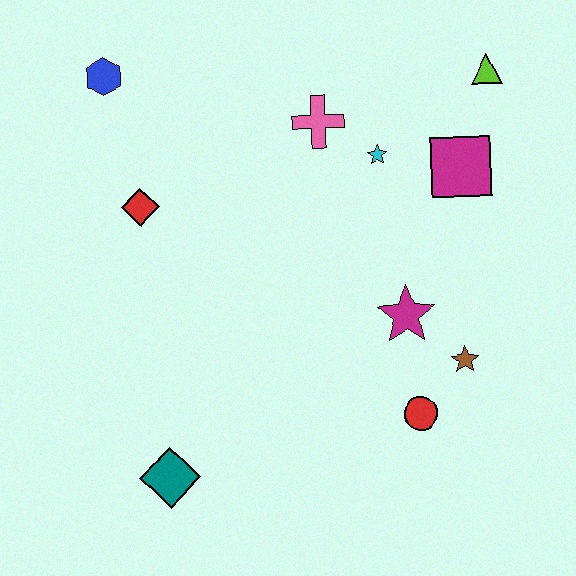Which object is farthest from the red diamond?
The lime triangle is farthest from the red diamond.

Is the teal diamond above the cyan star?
No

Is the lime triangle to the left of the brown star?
No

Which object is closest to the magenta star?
The brown star is closest to the magenta star.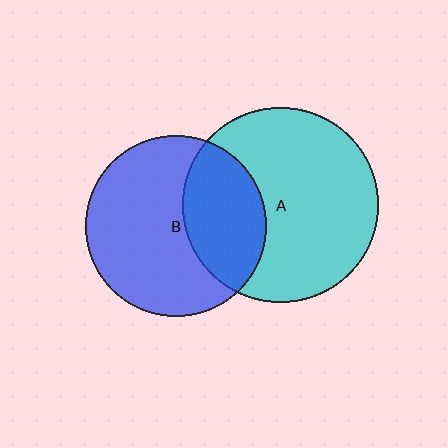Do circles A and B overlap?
Yes.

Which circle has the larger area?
Circle A (cyan).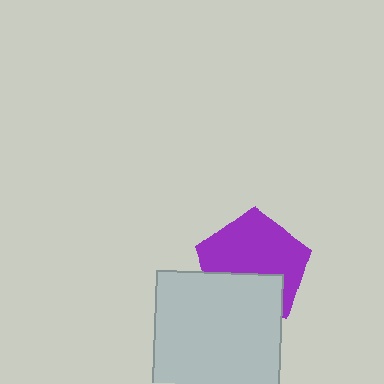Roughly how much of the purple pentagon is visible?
About half of it is visible (roughly 63%).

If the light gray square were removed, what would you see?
You would see the complete purple pentagon.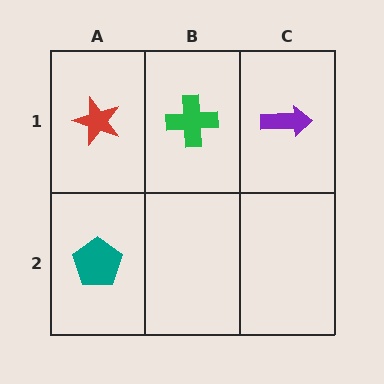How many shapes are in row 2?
1 shape.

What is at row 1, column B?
A green cross.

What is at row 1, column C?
A purple arrow.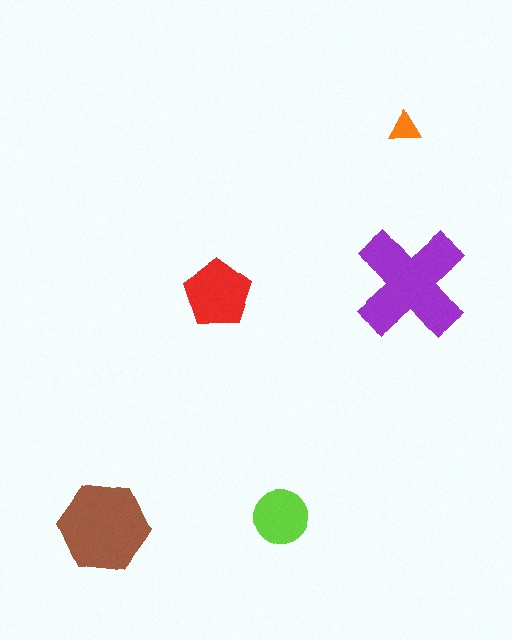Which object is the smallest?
The orange triangle.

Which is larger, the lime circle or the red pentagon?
The red pentagon.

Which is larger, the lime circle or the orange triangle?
The lime circle.